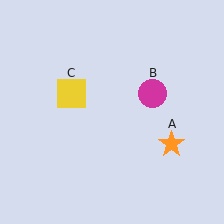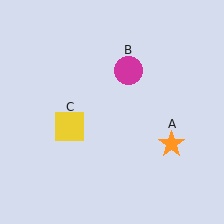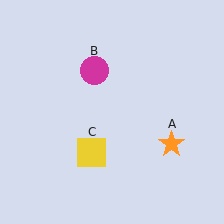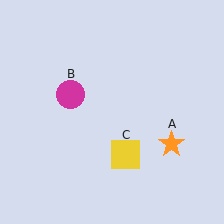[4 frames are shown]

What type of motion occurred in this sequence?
The magenta circle (object B), yellow square (object C) rotated counterclockwise around the center of the scene.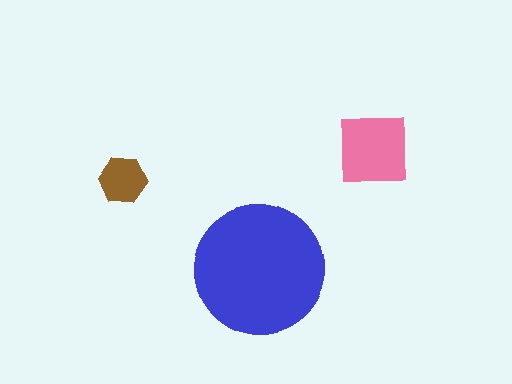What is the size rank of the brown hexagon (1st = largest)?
3rd.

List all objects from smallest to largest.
The brown hexagon, the pink square, the blue circle.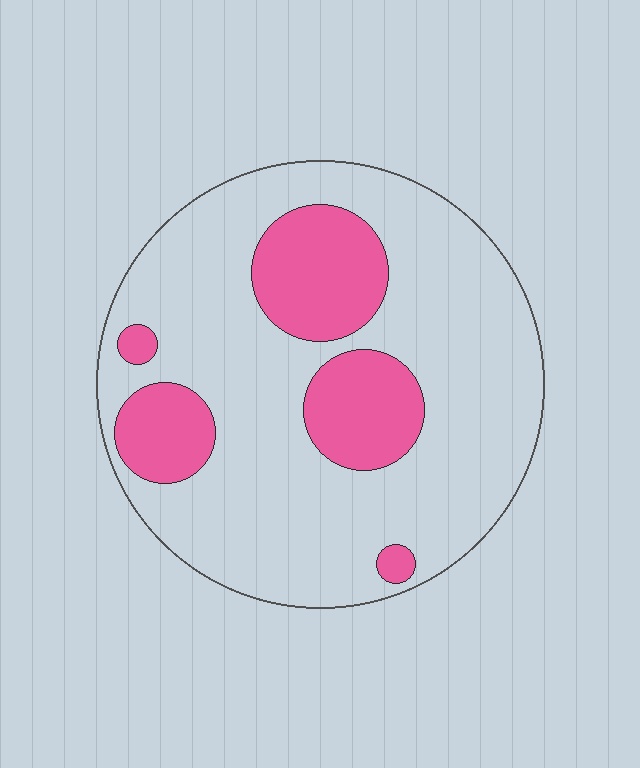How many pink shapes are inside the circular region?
5.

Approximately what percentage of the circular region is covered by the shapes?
Approximately 25%.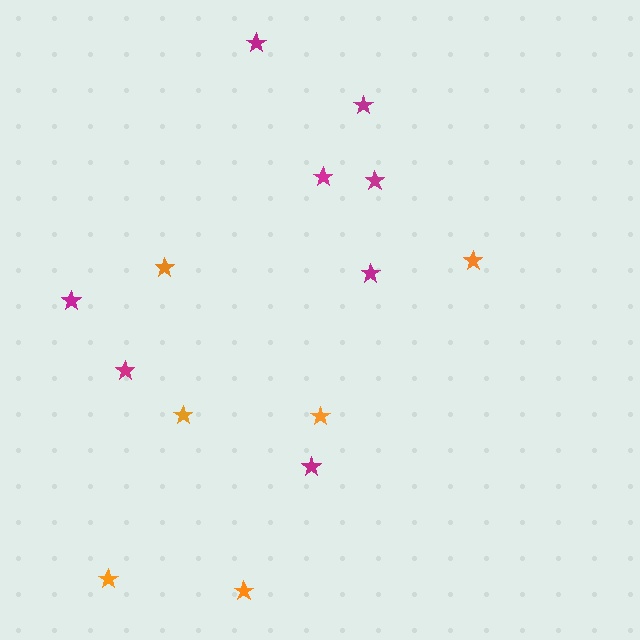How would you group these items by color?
There are 2 groups: one group of orange stars (6) and one group of magenta stars (8).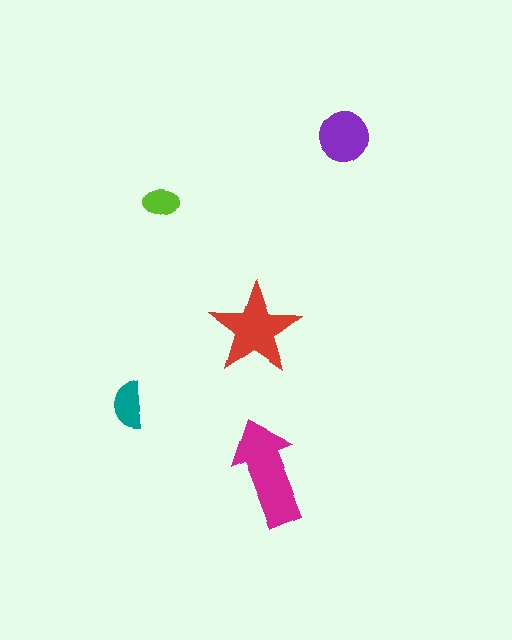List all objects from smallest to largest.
The lime ellipse, the teal semicircle, the purple circle, the red star, the magenta arrow.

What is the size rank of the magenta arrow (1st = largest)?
1st.